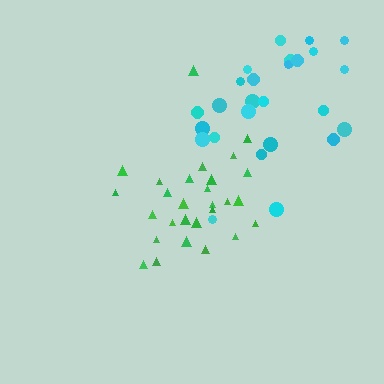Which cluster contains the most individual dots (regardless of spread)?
Green (28).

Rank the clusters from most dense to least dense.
green, cyan.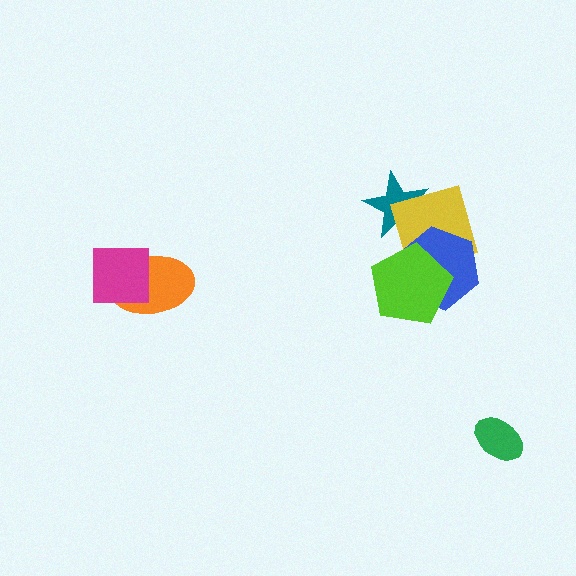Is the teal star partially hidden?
Yes, it is partially covered by another shape.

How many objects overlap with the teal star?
1 object overlaps with the teal star.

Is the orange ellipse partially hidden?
Yes, it is partially covered by another shape.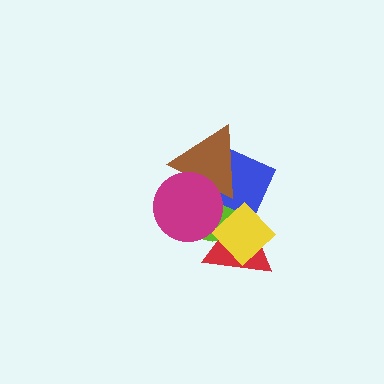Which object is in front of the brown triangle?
The magenta circle is in front of the brown triangle.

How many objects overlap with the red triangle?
3 objects overlap with the red triangle.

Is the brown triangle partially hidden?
Yes, it is partially covered by another shape.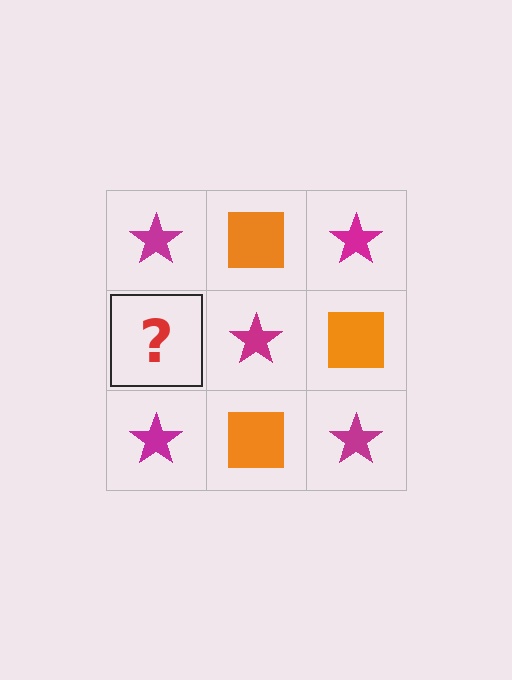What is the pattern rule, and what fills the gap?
The rule is that it alternates magenta star and orange square in a checkerboard pattern. The gap should be filled with an orange square.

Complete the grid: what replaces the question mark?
The question mark should be replaced with an orange square.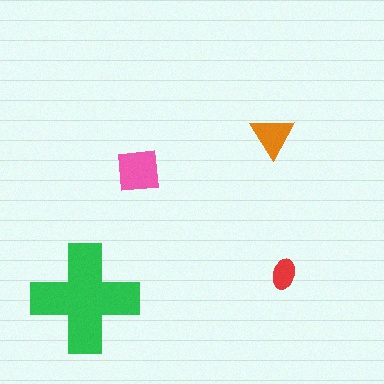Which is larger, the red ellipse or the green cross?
The green cross.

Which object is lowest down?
The green cross is bottommost.